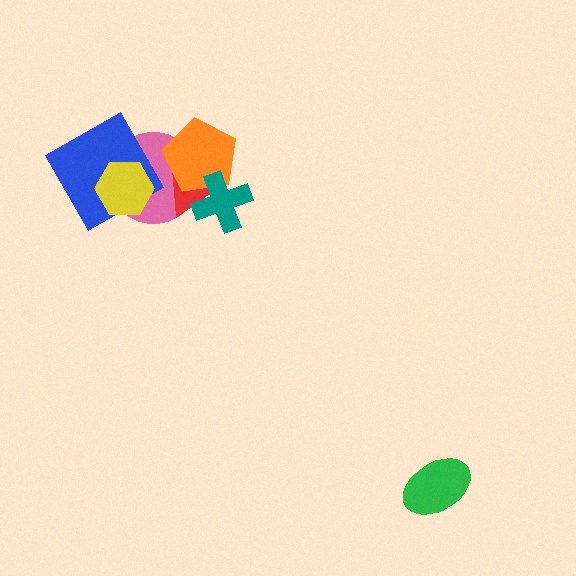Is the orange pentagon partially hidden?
Yes, it is partially covered by another shape.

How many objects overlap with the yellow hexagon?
2 objects overlap with the yellow hexagon.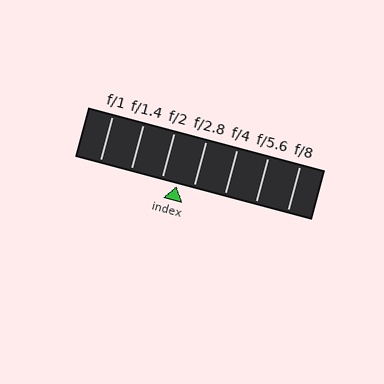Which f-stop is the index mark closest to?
The index mark is closest to f/2.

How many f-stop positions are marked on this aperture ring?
There are 7 f-stop positions marked.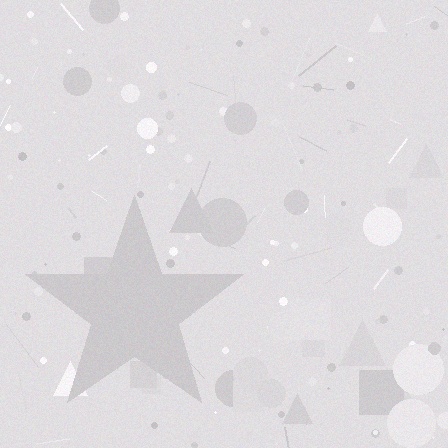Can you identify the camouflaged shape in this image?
The camouflaged shape is a star.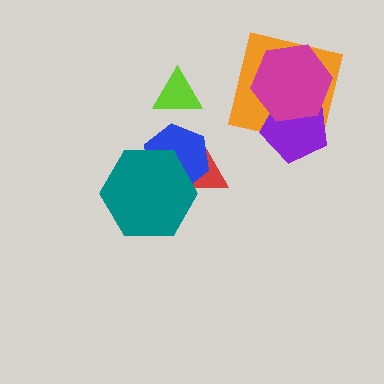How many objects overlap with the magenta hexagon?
2 objects overlap with the magenta hexagon.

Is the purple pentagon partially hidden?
Yes, it is partially covered by another shape.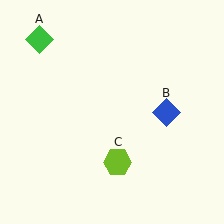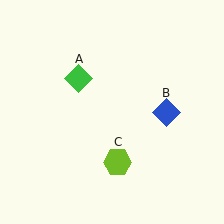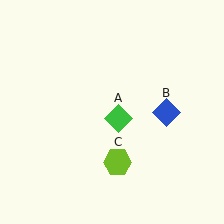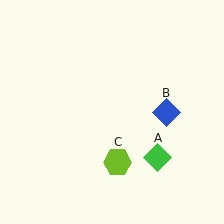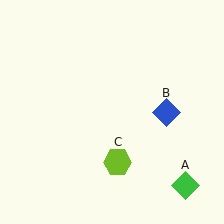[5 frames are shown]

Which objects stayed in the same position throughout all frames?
Blue diamond (object B) and lime hexagon (object C) remained stationary.